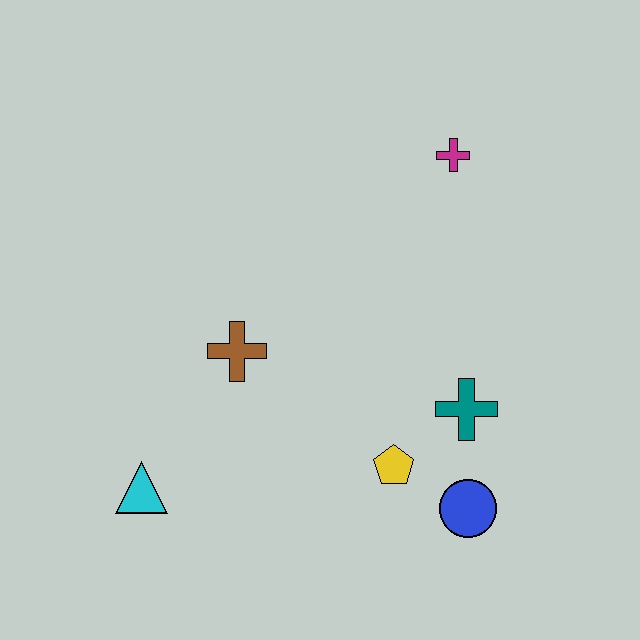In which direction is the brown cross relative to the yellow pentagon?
The brown cross is to the left of the yellow pentagon.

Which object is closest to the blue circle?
The yellow pentagon is closest to the blue circle.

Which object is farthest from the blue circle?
The magenta cross is farthest from the blue circle.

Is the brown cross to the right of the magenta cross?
No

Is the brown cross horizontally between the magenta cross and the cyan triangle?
Yes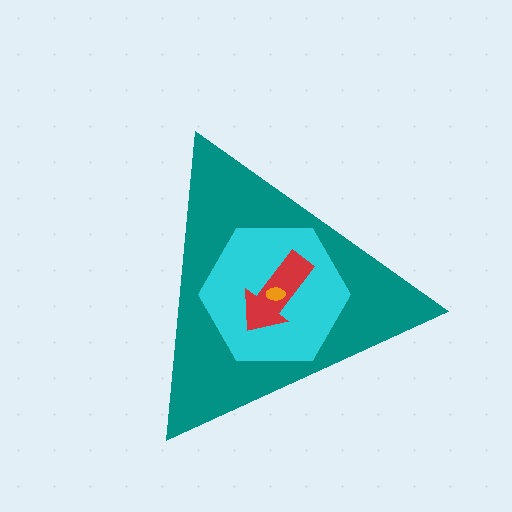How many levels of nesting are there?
4.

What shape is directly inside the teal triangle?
The cyan hexagon.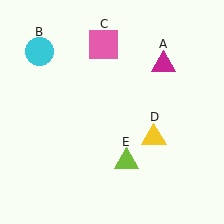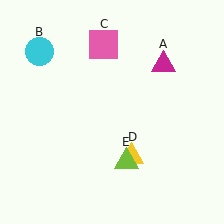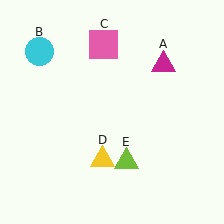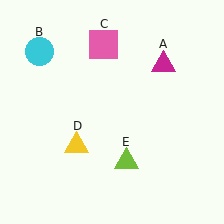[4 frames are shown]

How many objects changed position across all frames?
1 object changed position: yellow triangle (object D).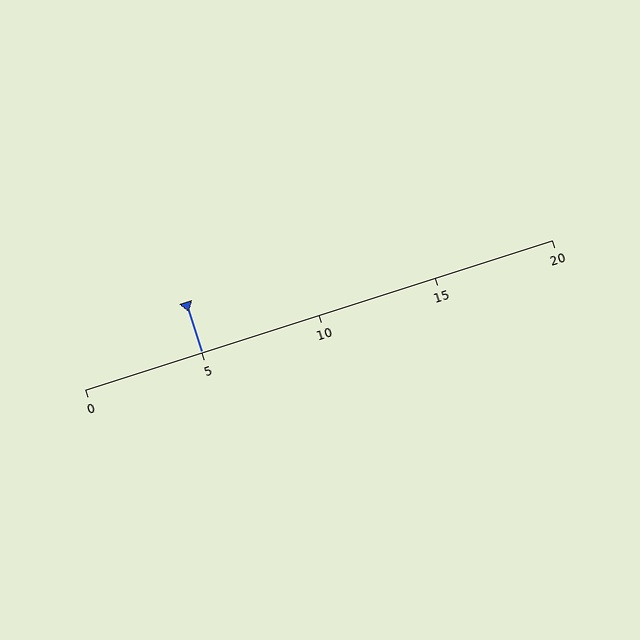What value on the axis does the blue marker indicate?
The marker indicates approximately 5.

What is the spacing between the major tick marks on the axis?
The major ticks are spaced 5 apart.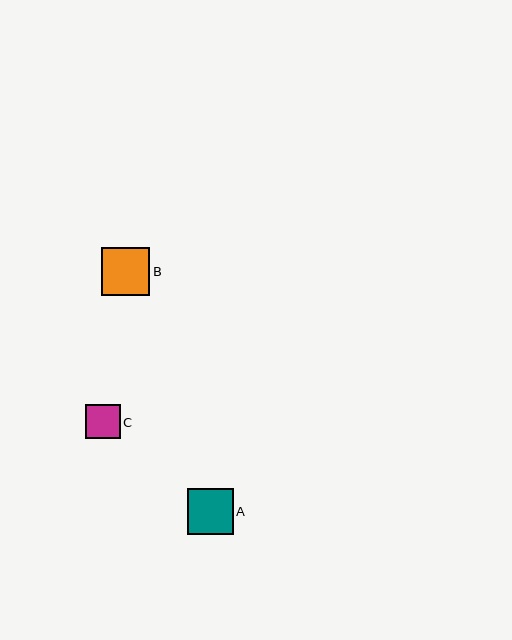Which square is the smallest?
Square C is the smallest with a size of approximately 34 pixels.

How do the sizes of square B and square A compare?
Square B and square A are approximately the same size.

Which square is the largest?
Square B is the largest with a size of approximately 48 pixels.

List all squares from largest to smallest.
From largest to smallest: B, A, C.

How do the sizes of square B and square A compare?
Square B and square A are approximately the same size.